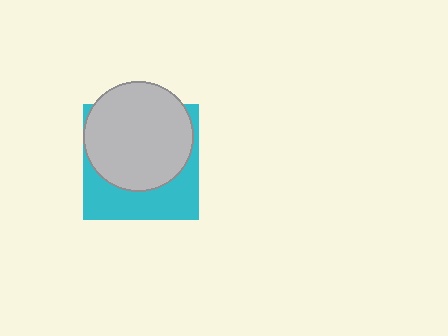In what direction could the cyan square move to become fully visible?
The cyan square could move down. That would shift it out from behind the light gray circle entirely.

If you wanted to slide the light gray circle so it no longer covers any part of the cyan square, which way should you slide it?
Slide it up — that is the most direct way to separate the two shapes.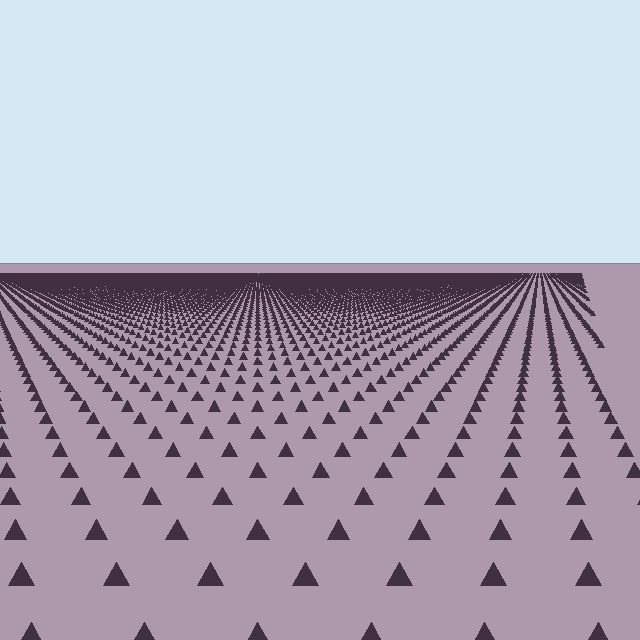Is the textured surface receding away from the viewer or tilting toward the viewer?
The surface is receding away from the viewer. Texture elements get smaller and denser toward the top.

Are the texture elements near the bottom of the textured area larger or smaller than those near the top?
Larger. Near the bottom, elements are closer to the viewer and appear at a bigger on-screen size.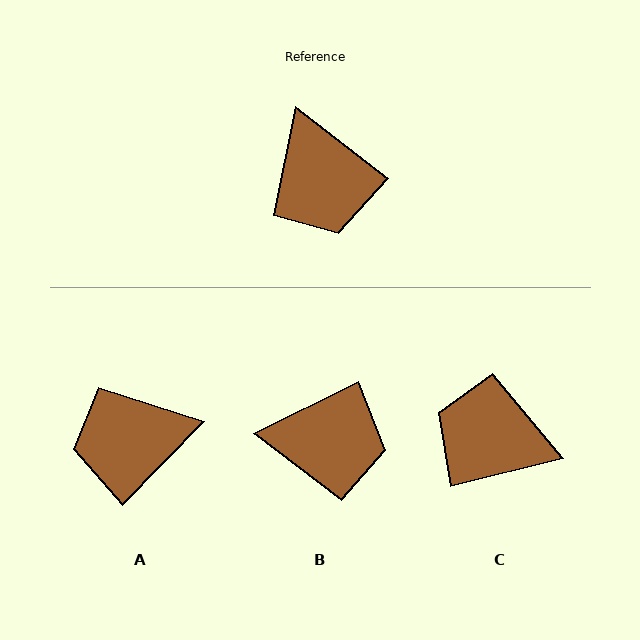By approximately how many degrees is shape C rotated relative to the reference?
Approximately 129 degrees clockwise.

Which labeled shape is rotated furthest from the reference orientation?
C, about 129 degrees away.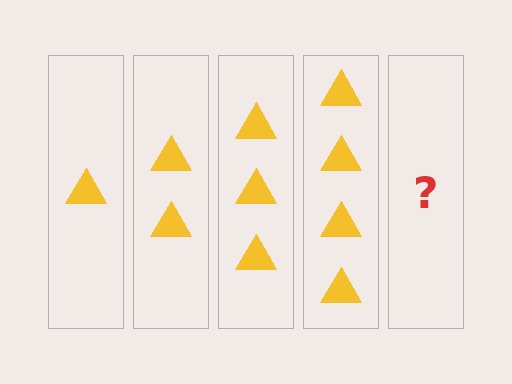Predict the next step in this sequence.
The next step is 5 triangles.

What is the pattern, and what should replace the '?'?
The pattern is that each step adds one more triangle. The '?' should be 5 triangles.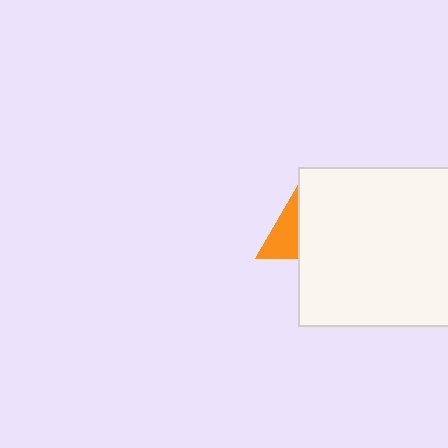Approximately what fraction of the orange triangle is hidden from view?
Roughly 64% of the orange triangle is hidden behind the white square.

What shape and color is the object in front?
The object in front is a white square.